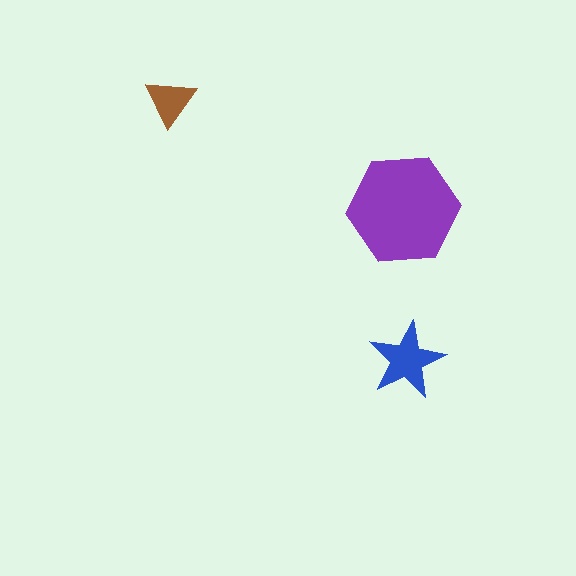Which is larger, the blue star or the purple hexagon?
The purple hexagon.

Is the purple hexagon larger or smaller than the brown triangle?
Larger.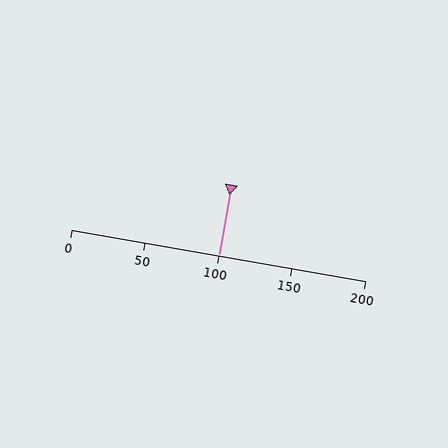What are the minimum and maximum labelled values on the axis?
The axis runs from 0 to 200.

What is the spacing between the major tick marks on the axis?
The major ticks are spaced 50 apart.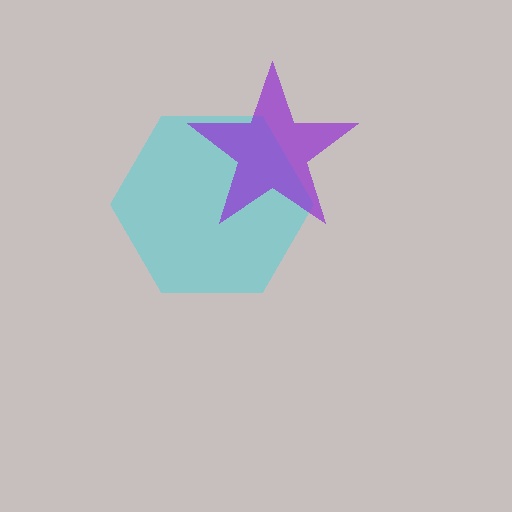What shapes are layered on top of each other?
The layered shapes are: a cyan hexagon, a purple star.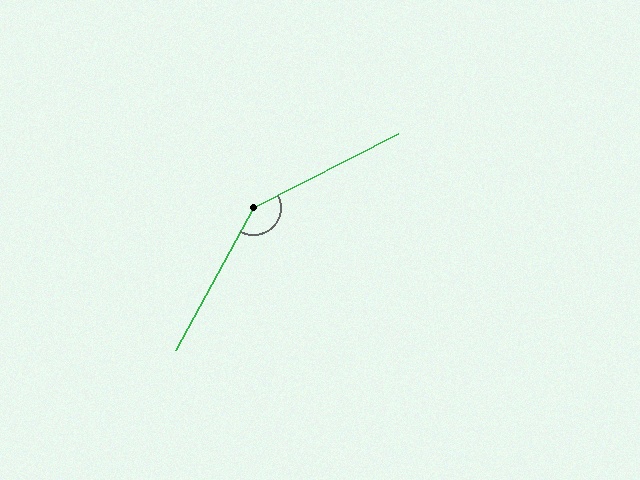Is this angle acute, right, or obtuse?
It is obtuse.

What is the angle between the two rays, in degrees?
Approximately 146 degrees.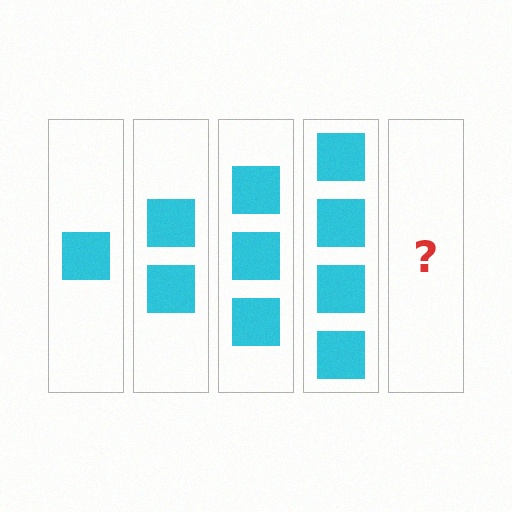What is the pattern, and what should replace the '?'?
The pattern is that each step adds one more square. The '?' should be 5 squares.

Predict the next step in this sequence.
The next step is 5 squares.